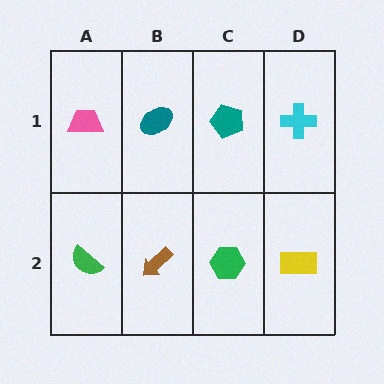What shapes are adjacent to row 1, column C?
A green hexagon (row 2, column C), a teal ellipse (row 1, column B), a cyan cross (row 1, column D).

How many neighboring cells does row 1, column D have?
2.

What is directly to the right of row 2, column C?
A yellow rectangle.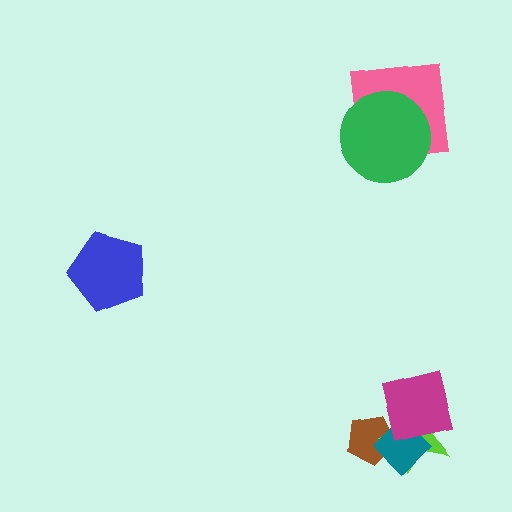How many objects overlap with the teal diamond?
3 objects overlap with the teal diamond.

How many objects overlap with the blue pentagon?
0 objects overlap with the blue pentagon.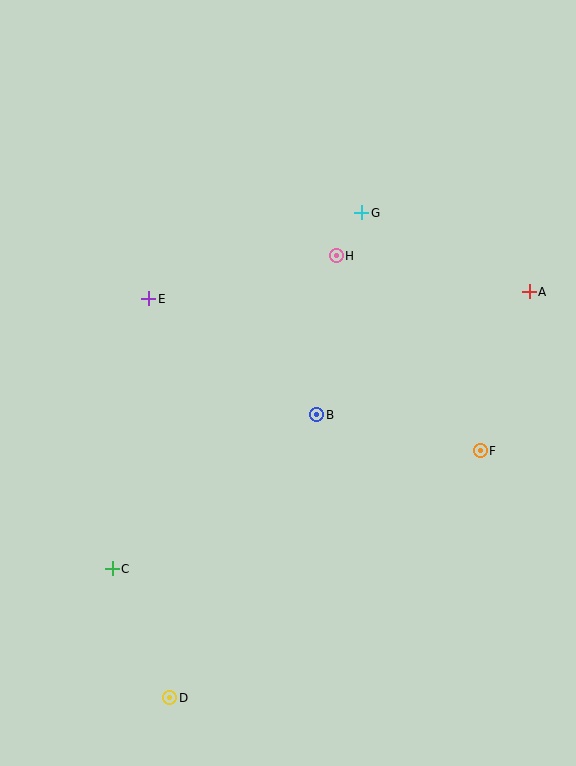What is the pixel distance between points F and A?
The distance between F and A is 166 pixels.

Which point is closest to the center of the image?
Point B at (317, 415) is closest to the center.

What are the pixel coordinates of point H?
Point H is at (336, 256).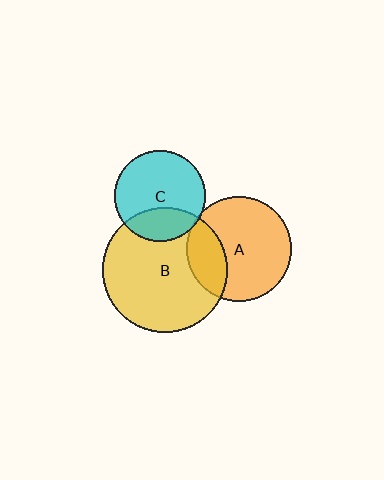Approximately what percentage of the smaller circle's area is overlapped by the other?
Approximately 25%.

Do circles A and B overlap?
Yes.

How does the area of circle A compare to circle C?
Approximately 1.3 times.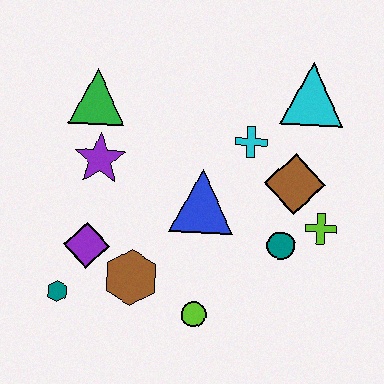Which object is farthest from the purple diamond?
The cyan triangle is farthest from the purple diamond.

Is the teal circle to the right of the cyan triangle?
No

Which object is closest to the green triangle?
The purple star is closest to the green triangle.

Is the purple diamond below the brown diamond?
Yes